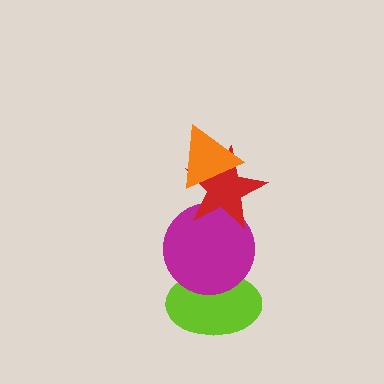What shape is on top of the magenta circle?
The red star is on top of the magenta circle.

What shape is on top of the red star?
The orange triangle is on top of the red star.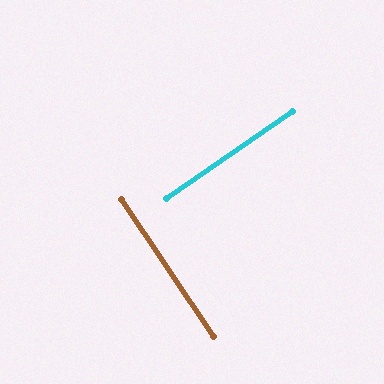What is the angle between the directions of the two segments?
Approximately 89 degrees.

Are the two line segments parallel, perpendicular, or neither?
Perpendicular — they meet at approximately 89°.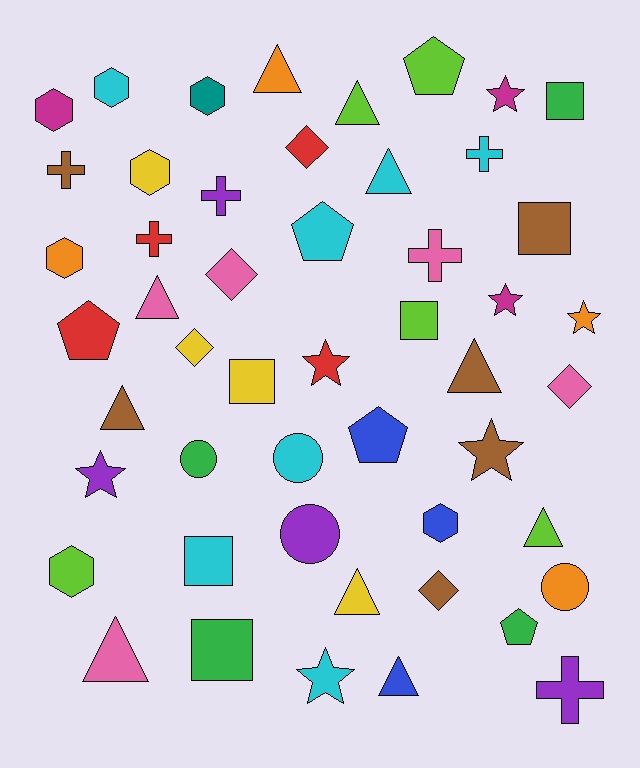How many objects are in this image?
There are 50 objects.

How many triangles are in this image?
There are 10 triangles.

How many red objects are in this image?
There are 4 red objects.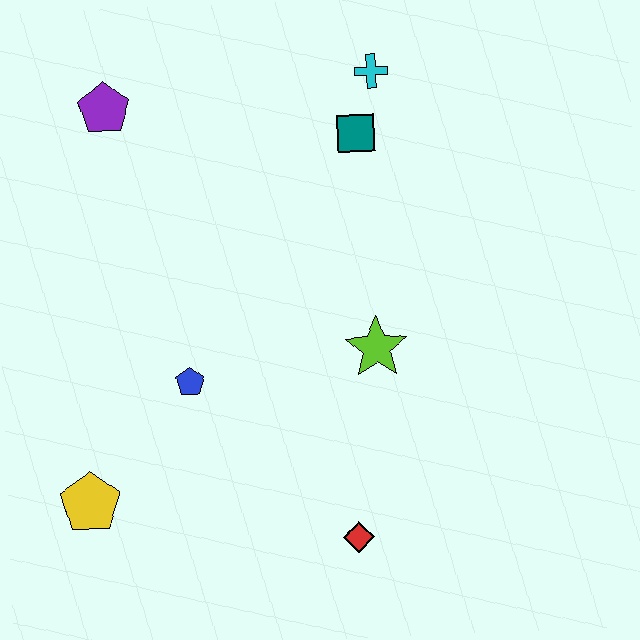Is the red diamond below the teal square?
Yes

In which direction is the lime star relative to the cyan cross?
The lime star is below the cyan cross.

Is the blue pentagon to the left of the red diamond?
Yes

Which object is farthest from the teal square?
The yellow pentagon is farthest from the teal square.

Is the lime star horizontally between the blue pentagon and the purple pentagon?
No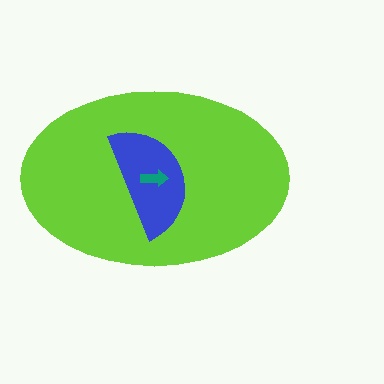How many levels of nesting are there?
3.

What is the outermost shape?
The lime ellipse.